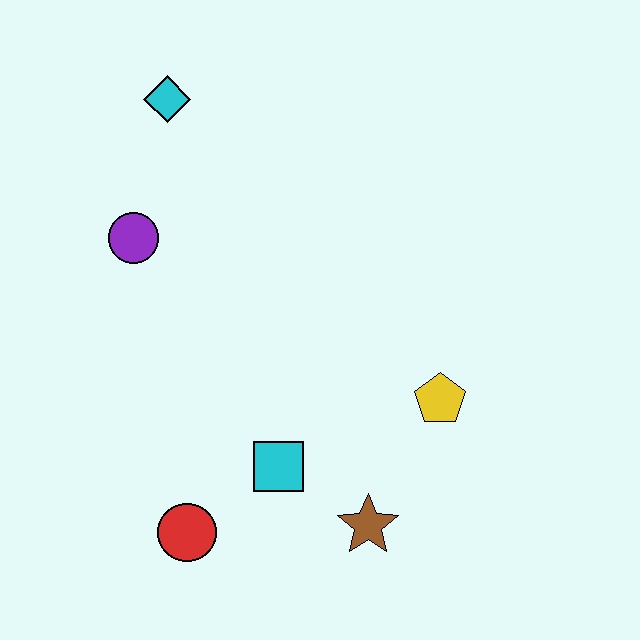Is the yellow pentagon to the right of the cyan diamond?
Yes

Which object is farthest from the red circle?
The cyan diamond is farthest from the red circle.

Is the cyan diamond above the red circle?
Yes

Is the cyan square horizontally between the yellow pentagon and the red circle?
Yes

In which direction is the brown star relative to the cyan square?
The brown star is to the right of the cyan square.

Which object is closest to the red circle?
The cyan square is closest to the red circle.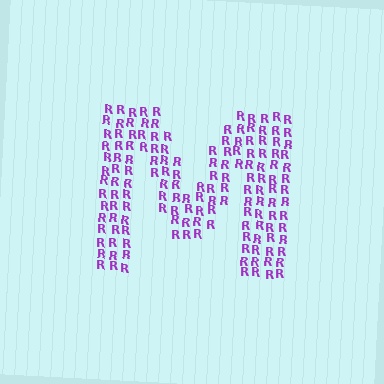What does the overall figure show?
The overall figure shows the letter M.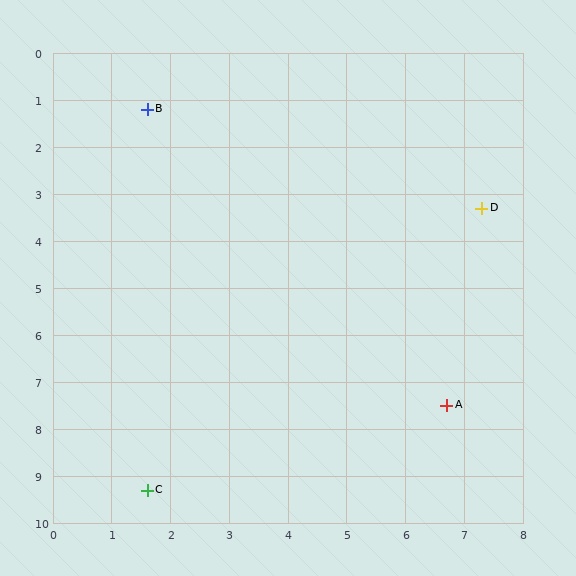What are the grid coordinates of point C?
Point C is at approximately (1.6, 9.3).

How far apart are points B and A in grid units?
Points B and A are about 8.1 grid units apart.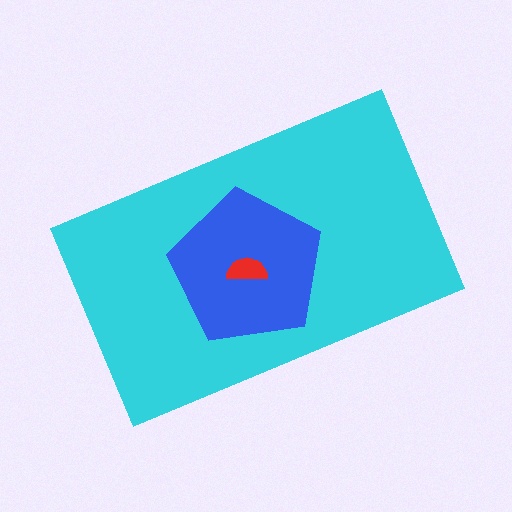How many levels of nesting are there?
3.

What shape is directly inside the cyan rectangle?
The blue pentagon.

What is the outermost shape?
The cyan rectangle.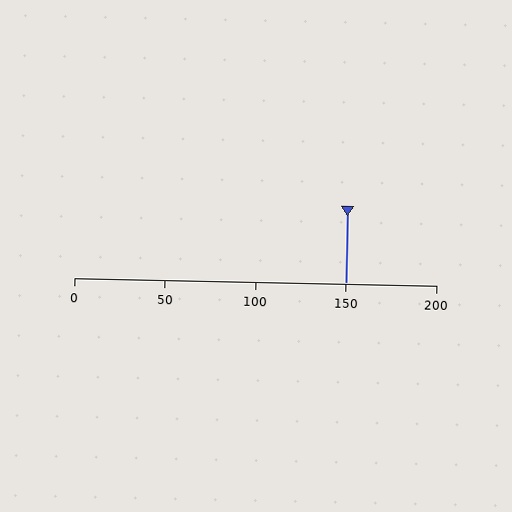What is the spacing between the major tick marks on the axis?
The major ticks are spaced 50 apart.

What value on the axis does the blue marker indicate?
The marker indicates approximately 150.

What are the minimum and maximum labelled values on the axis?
The axis runs from 0 to 200.